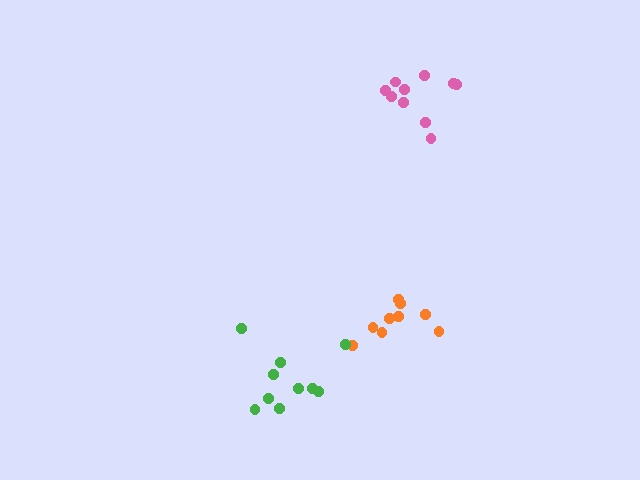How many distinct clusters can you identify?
There are 3 distinct clusters.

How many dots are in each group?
Group 1: 10 dots, Group 2: 9 dots, Group 3: 10 dots (29 total).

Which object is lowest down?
The green cluster is bottommost.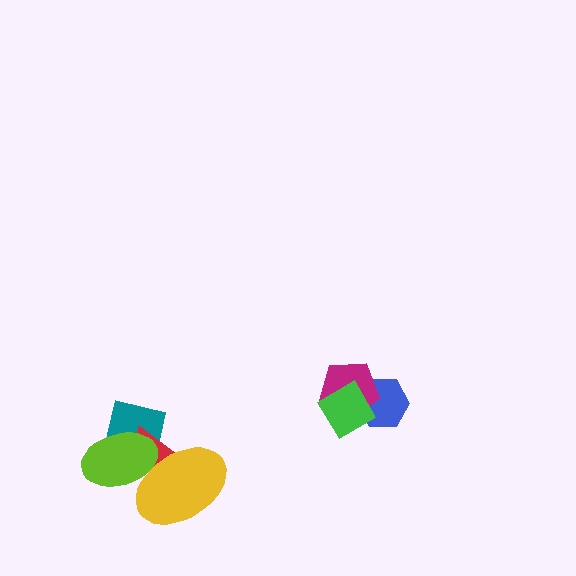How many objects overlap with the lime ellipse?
3 objects overlap with the lime ellipse.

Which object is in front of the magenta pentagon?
The green diamond is in front of the magenta pentagon.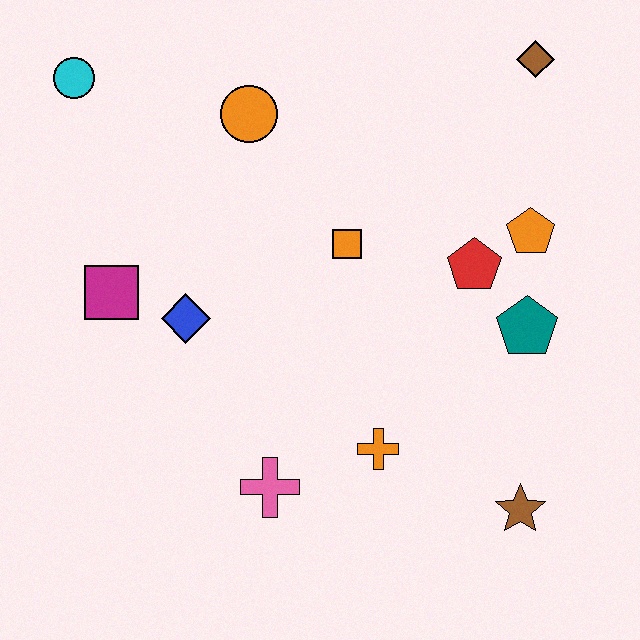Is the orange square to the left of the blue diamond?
No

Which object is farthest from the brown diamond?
The pink cross is farthest from the brown diamond.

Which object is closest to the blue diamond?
The magenta square is closest to the blue diamond.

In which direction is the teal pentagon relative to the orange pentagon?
The teal pentagon is below the orange pentagon.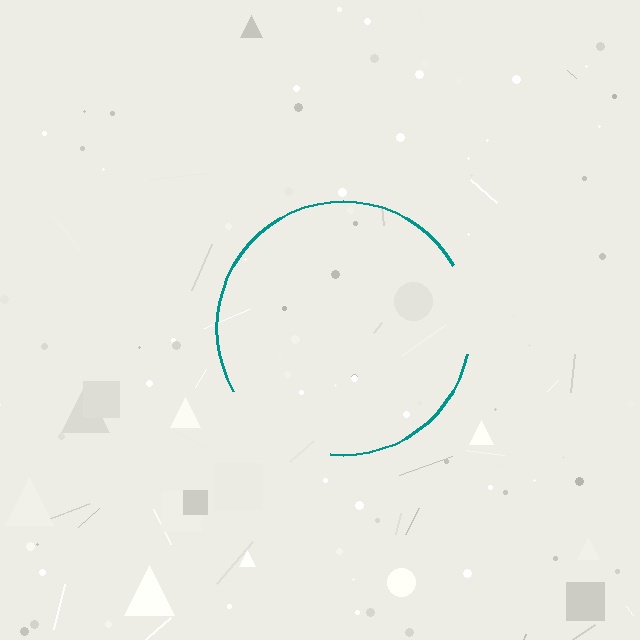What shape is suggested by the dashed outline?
The dashed outline suggests a circle.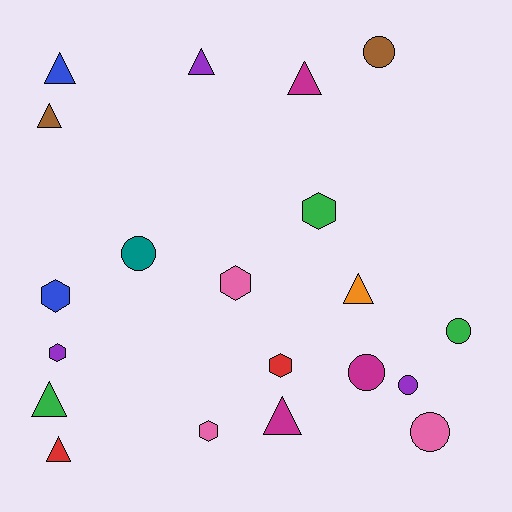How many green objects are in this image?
There are 3 green objects.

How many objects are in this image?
There are 20 objects.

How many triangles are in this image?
There are 8 triangles.